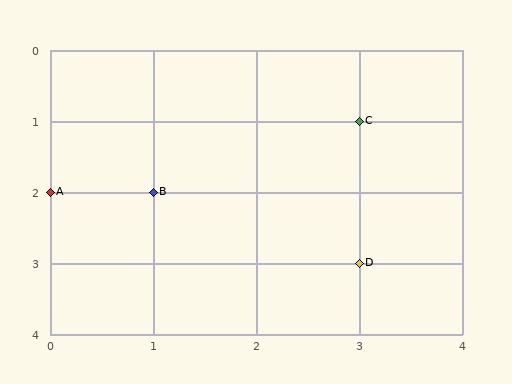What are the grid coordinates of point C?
Point C is at grid coordinates (3, 1).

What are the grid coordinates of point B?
Point B is at grid coordinates (1, 2).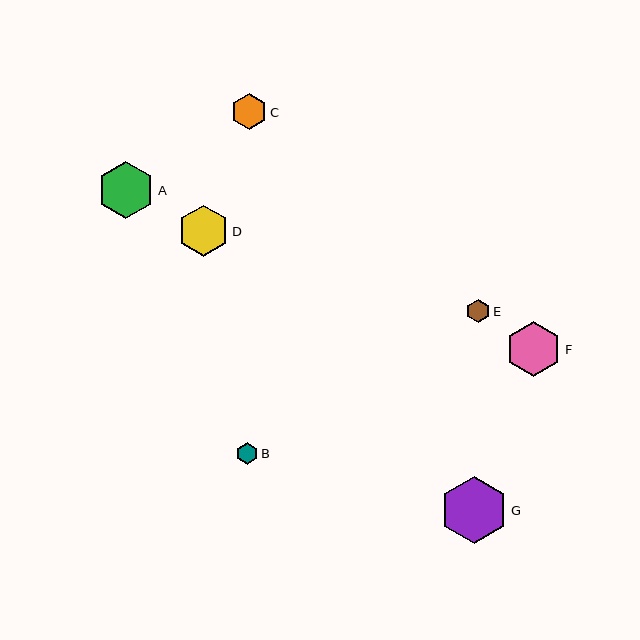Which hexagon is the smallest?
Hexagon B is the smallest with a size of approximately 22 pixels.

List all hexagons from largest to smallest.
From largest to smallest: G, A, F, D, C, E, B.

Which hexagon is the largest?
Hexagon G is the largest with a size of approximately 68 pixels.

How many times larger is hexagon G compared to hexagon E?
Hexagon G is approximately 2.9 times the size of hexagon E.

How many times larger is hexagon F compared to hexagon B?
Hexagon F is approximately 2.5 times the size of hexagon B.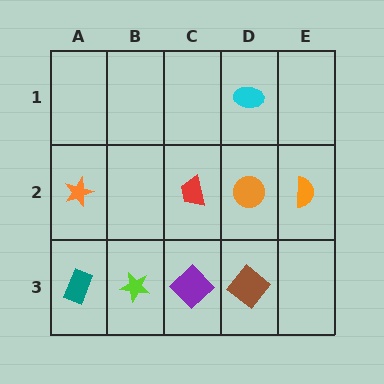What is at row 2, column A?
An orange star.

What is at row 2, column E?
An orange semicircle.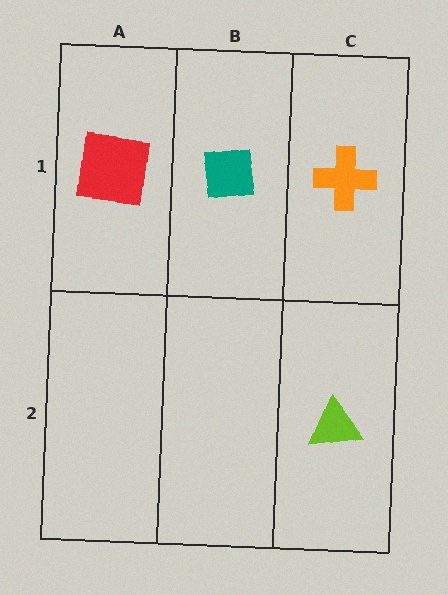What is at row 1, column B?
A teal square.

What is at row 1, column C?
An orange cross.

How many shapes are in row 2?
1 shape.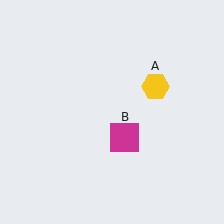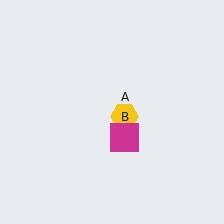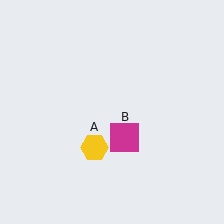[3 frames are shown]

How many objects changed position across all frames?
1 object changed position: yellow hexagon (object A).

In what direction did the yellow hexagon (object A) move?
The yellow hexagon (object A) moved down and to the left.